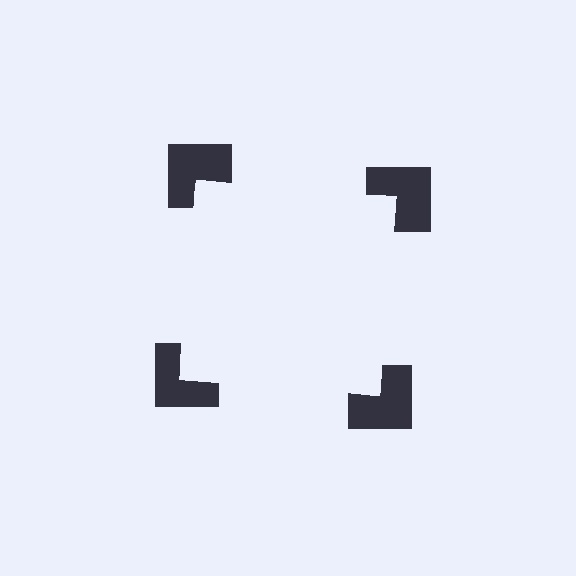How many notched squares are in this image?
There are 4 — one at each vertex of the illusory square.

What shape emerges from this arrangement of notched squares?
An illusory square — its edges are inferred from the aligned wedge cuts in the notched squares, not physically drawn.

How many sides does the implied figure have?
4 sides.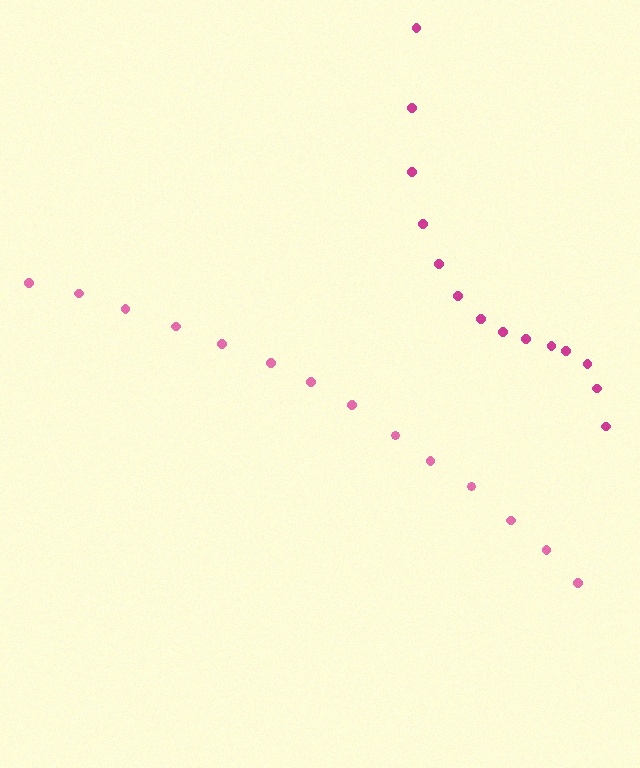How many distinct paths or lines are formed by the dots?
There are 2 distinct paths.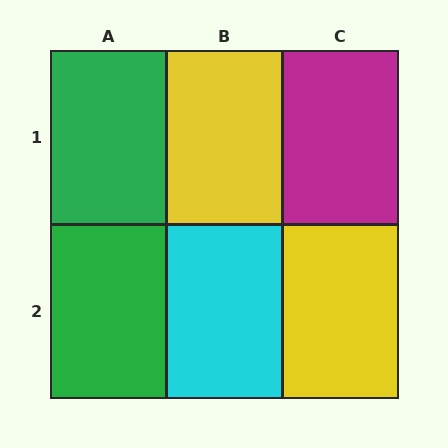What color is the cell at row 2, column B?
Cyan.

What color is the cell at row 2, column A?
Green.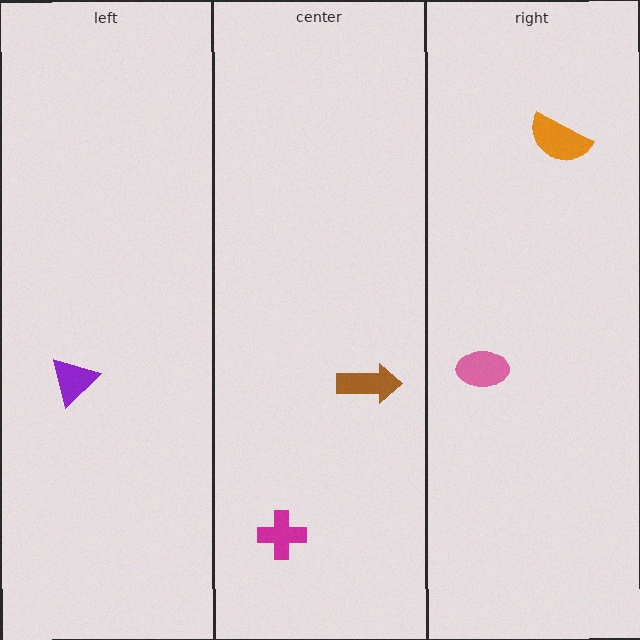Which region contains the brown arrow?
The center region.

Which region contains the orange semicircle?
The right region.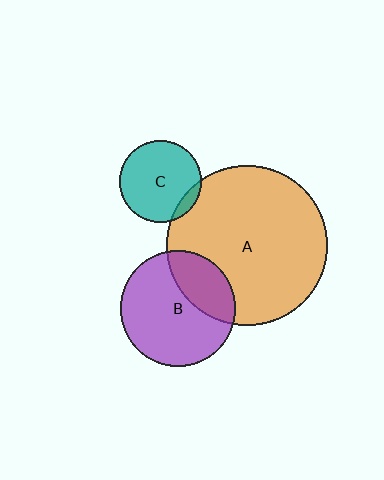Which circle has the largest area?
Circle A (orange).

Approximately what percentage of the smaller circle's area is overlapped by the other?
Approximately 30%.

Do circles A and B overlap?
Yes.